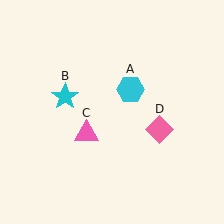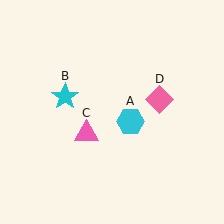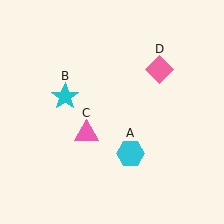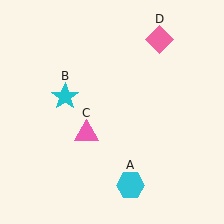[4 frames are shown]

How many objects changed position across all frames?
2 objects changed position: cyan hexagon (object A), pink diamond (object D).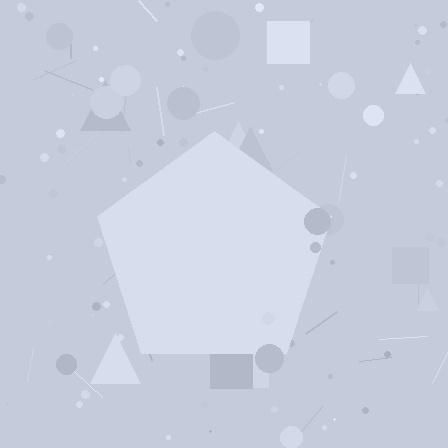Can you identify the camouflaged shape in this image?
The camouflaged shape is a pentagon.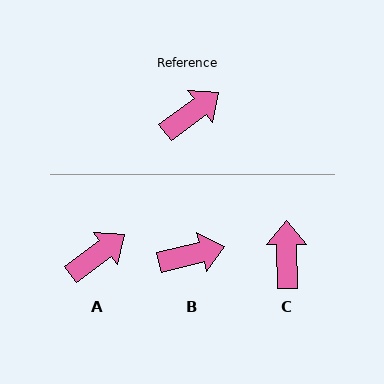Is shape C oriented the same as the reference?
No, it is off by about 54 degrees.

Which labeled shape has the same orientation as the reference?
A.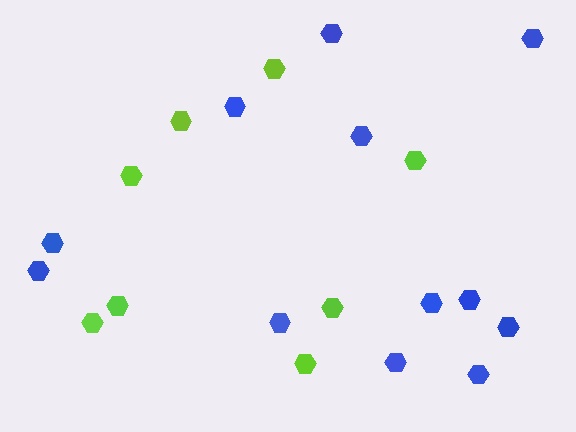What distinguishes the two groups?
There are 2 groups: one group of lime hexagons (8) and one group of blue hexagons (12).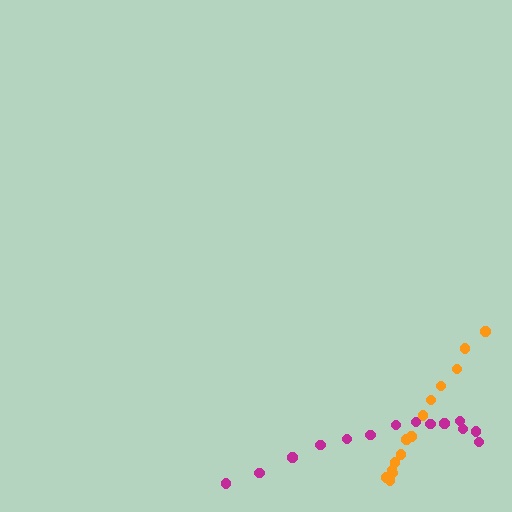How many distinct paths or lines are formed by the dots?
There are 2 distinct paths.